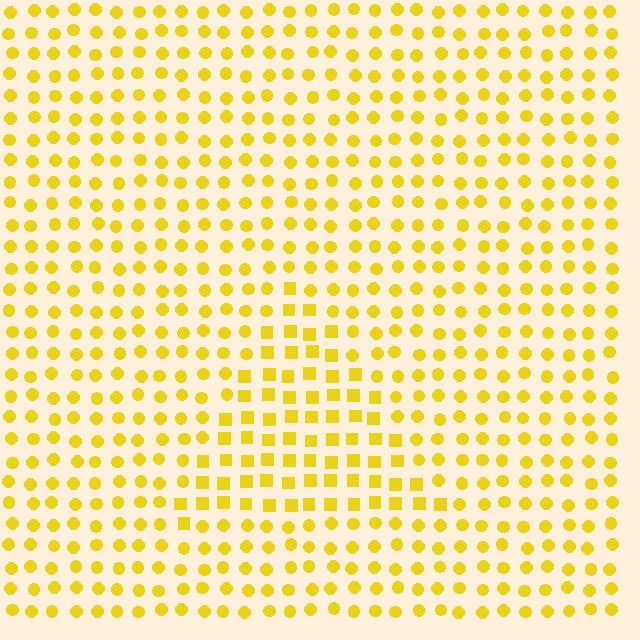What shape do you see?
I see a triangle.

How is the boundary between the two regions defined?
The boundary is defined by a change in element shape: squares inside vs. circles outside. All elements share the same color and spacing.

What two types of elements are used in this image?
The image uses squares inside the triangle region and circles outside it.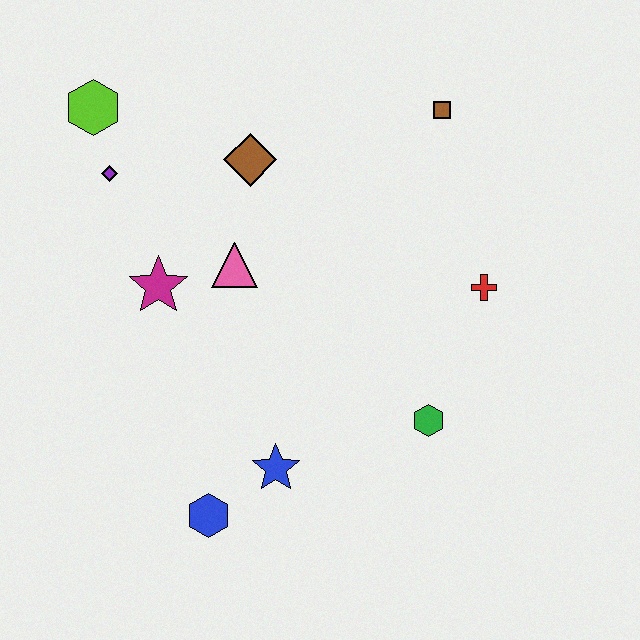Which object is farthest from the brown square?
The blue hexagon is farthest from the brown square.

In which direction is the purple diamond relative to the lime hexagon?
The purple diamond is below the lime hexagon.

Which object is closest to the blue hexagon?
The blue star is closest to the blue hexagon.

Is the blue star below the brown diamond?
Yes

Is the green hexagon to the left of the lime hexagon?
No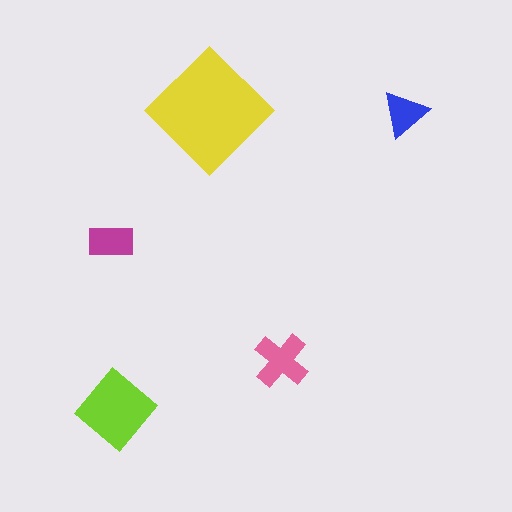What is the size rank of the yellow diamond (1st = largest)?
1st.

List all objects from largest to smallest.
The yellow diamond, the lime diamond, the pink cross, the magenta rectangle, the blue triangle.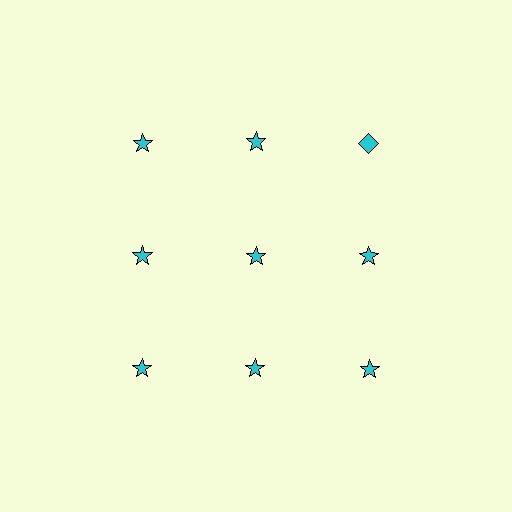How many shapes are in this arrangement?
There are 9 shapes arranged in a grid pattern.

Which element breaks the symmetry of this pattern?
The cyan diamond in the top row, center column breaks the symmetry. All other shapes are cyan stars.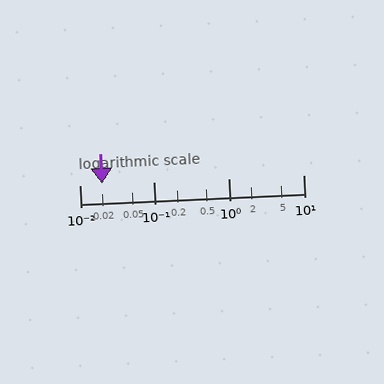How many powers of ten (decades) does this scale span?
The scale spans 3 decades, from 0.01 to 10.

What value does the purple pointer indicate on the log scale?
The pointer indicates approximately 0.02.